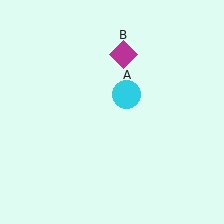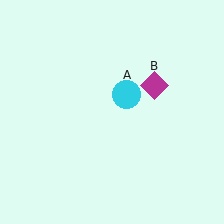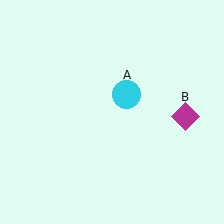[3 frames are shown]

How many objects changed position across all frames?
1 object changed position: magenta diamond (object B).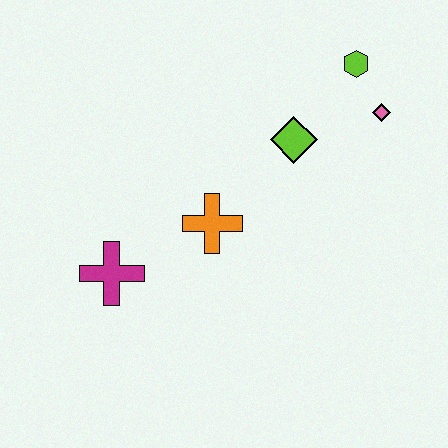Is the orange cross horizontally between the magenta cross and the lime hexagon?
Yes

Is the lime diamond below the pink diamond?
Yes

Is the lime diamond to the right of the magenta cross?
Yes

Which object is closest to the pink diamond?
The lime hexagon is closest to the pink diamond.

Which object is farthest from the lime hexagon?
The magenta cross is farthest from the lime hexagon.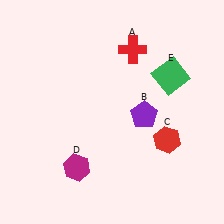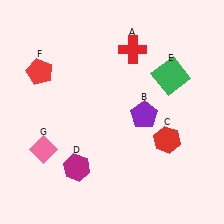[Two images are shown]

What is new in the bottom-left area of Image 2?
A pink diamond (G) was added in the bottom-left area of Image 2.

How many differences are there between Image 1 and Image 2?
There are 2 differences between the two images.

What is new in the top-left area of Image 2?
A red pentagon (F) was added in the top-left area of Image 2.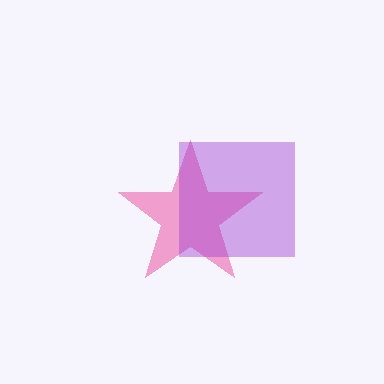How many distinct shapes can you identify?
There are 2 distinct shapes: a pink star, a purple square.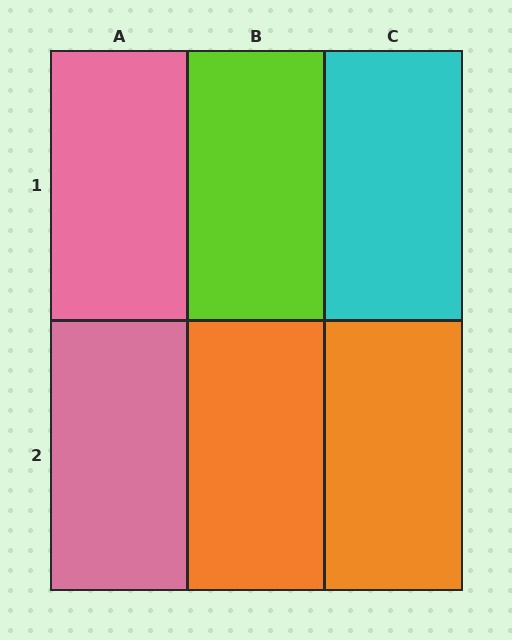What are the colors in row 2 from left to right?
Pink, orange, orange.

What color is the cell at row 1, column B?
Lime.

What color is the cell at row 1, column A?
Pink.